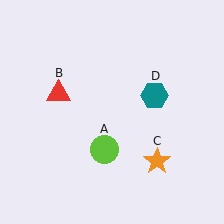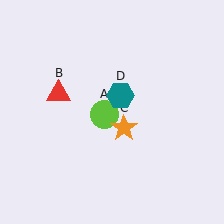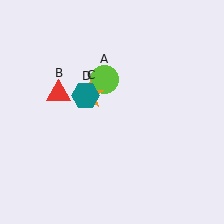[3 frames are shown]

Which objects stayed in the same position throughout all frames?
Red triangle (object B) remained stationary.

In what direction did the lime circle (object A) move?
The lime circle (object A) moved up.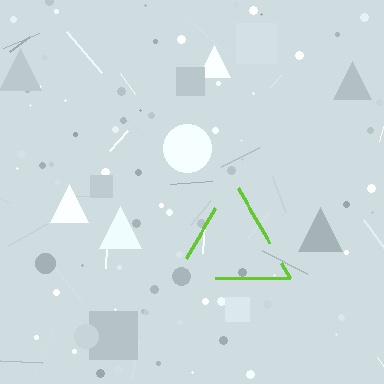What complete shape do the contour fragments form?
The contour fragments form a triangle.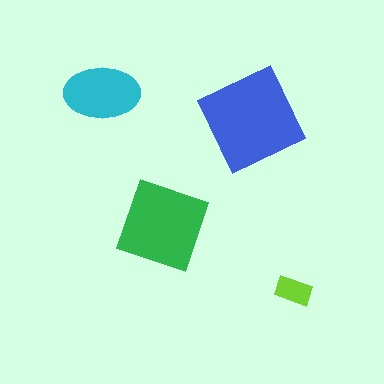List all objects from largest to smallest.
The blue diamond, the green square, the cyan ellipse, the lime rectangle.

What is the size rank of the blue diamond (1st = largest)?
1st.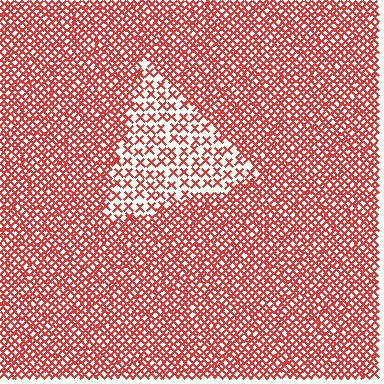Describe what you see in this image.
The image contains small red elements arranged at two different densities. A triangle-shaped region is visible where the elements are less densely packed than the surrounding area.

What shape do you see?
I see a triangle.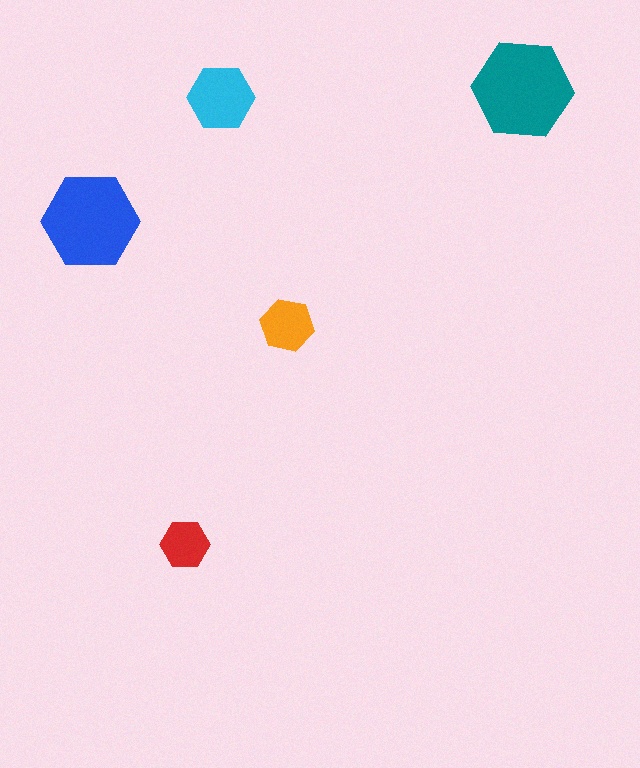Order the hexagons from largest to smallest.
the teal one, the blue one, the cyan one, the orange one, the red one.